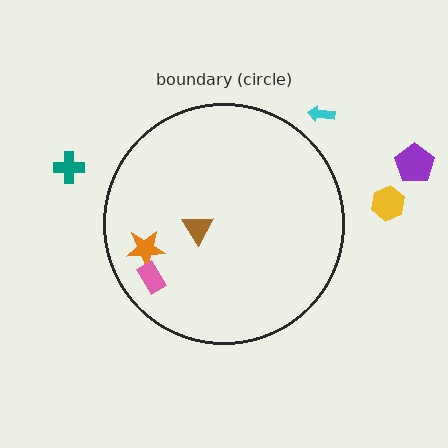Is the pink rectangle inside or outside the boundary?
Inside.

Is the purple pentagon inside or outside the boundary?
Outside.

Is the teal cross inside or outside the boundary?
Outside.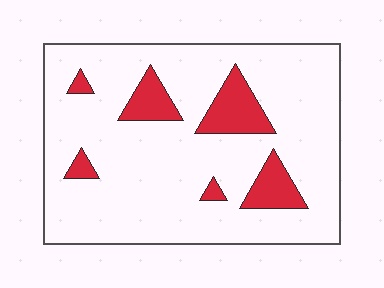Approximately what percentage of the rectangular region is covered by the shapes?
Approximately 15%.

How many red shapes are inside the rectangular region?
6.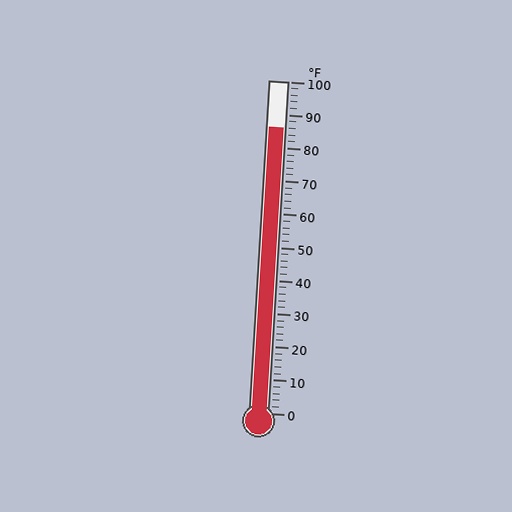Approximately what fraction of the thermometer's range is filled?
The thermometer is filled to approximately 85% of its range.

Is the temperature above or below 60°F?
The temperature is above 60°F.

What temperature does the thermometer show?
The thermometer shows approximately 86°F.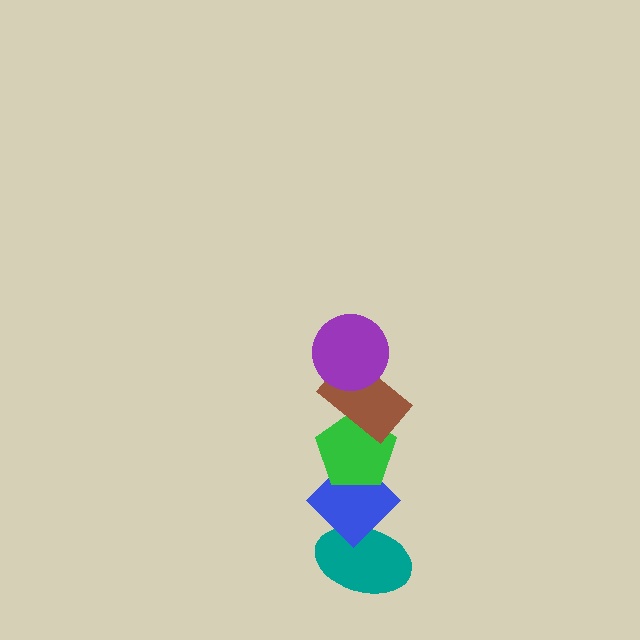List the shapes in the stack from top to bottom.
From top to bottom: the purple circle, the brown rectangle, the green pentagon, the blue diamond, the teal ellipse.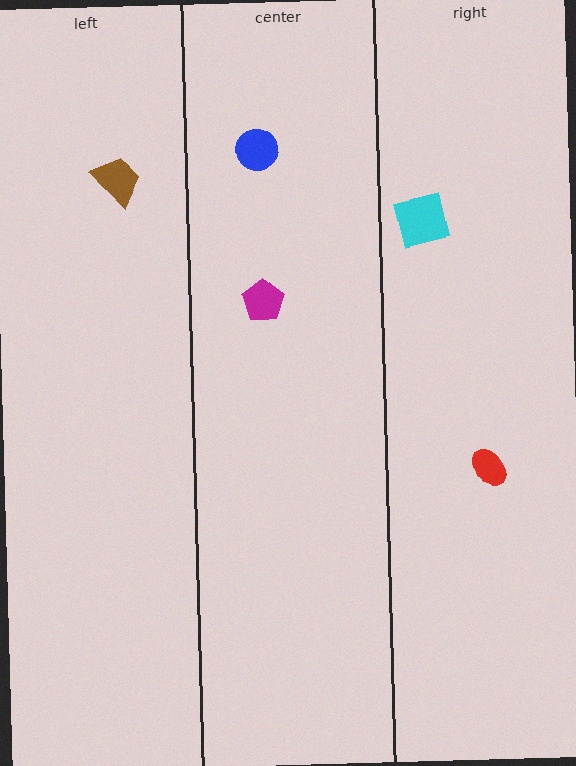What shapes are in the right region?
The red ellipse, the cyan square.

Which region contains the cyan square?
The right region.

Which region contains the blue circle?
The center region.